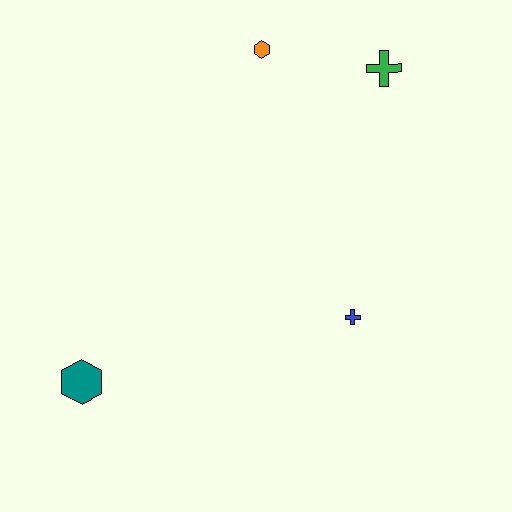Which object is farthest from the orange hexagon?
The teal hexagon is farthest from the orange hexagon.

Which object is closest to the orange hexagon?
The green cross is closest to the orange hexagon.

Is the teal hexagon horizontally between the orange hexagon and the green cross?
No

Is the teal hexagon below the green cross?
Yes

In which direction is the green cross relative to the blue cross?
The green cross is above the blue cross.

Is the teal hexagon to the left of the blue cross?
Yes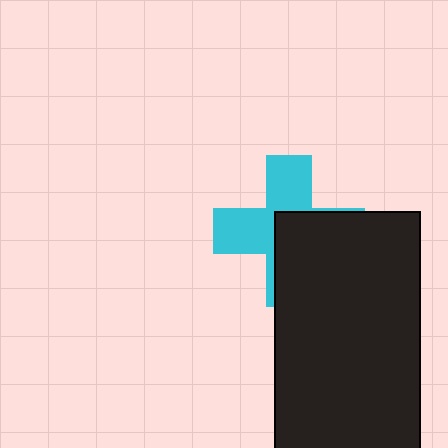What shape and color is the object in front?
The object in front is a black rectangle.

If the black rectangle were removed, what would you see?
You would see the complete cyan cross.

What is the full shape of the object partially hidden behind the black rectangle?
The partially hidden object is a cyan cross.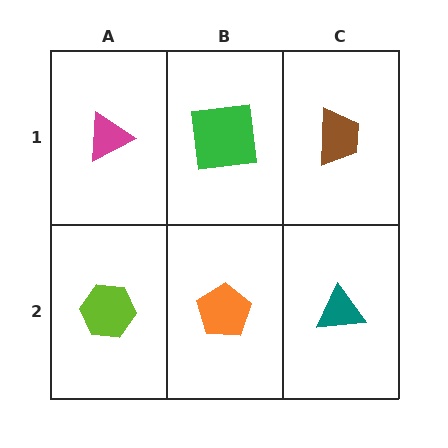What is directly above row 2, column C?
A brown trapezoid.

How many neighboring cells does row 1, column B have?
3.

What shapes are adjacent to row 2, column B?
A green square (row 1, column B), a lime hexagon (row 2, column A), a teal triangle (row 2, column C).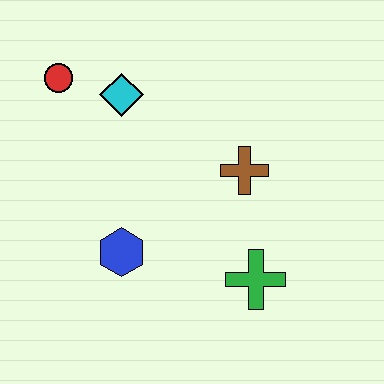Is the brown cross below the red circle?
Yes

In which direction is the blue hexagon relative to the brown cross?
The blue hexagon is to the left of the brown cross.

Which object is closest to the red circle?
The cyan diamond is closest to the red circle.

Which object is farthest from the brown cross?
The red circle is farthest from the brown cross.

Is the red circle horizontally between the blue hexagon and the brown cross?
No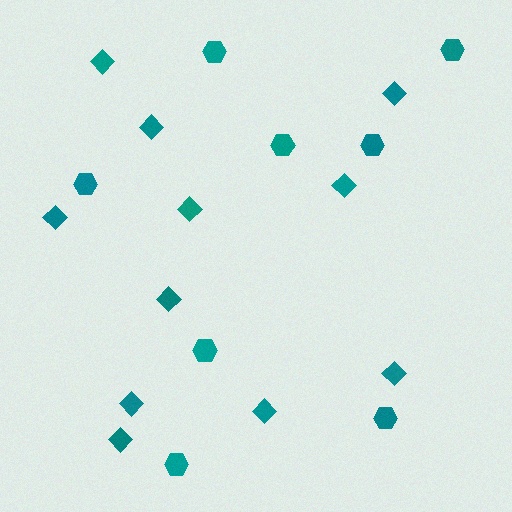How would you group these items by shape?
There are 2 groups: one group of hexagons (8) and one group of diamonds (11).